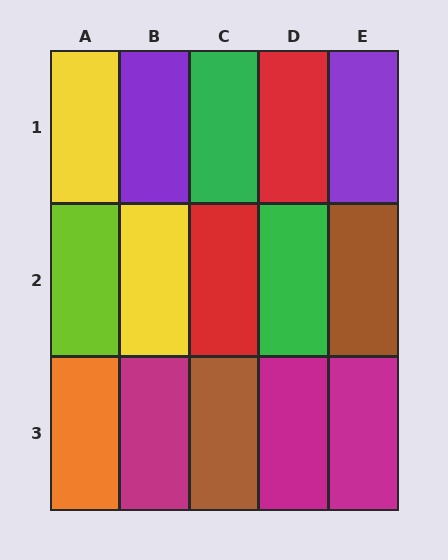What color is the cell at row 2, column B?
Yellow.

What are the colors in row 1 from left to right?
Yellow, purple, green, red, purple.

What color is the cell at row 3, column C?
Brown.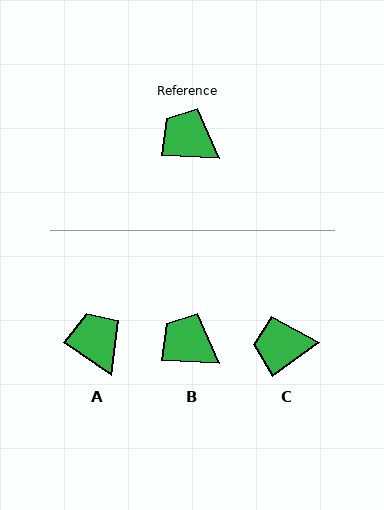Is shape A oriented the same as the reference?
No, it is off by about 30 degrees.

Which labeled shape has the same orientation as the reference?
B.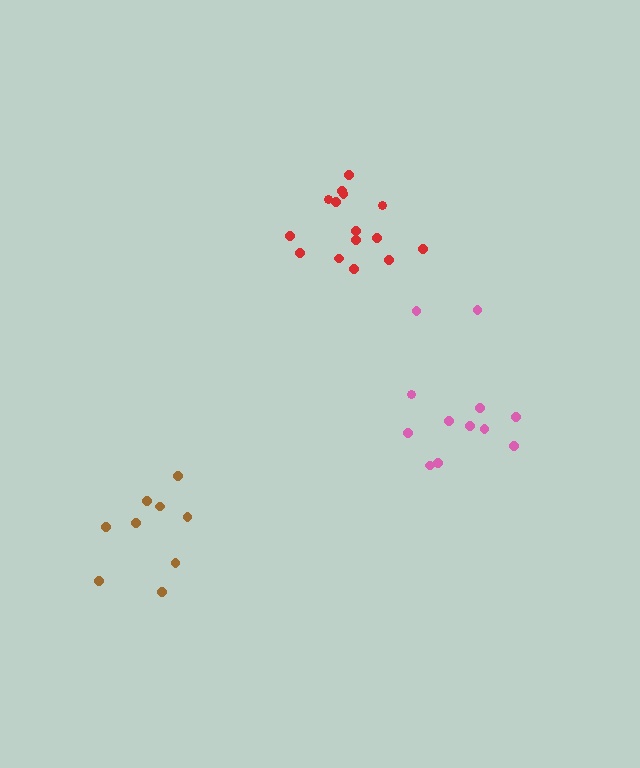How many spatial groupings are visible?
There are 3 spatial groupings.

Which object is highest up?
The red cluster is topmost.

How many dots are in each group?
Group 1: 12 dots, Group 2: 15 dots, Group 3: 9 dots (36 total).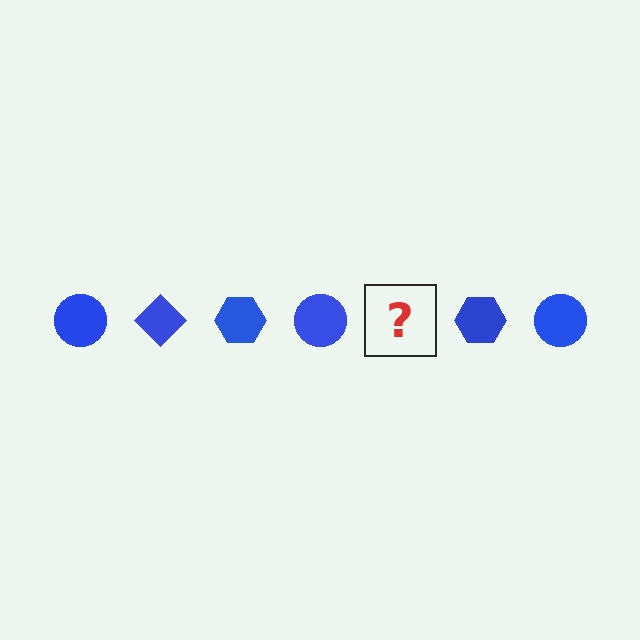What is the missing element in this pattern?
The missing element is a blue diamond.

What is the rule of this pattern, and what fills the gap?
The rule is that the pattern cycles through circle, diamond, hexagon shapes in blue. The gap should be filled with a blue diamond.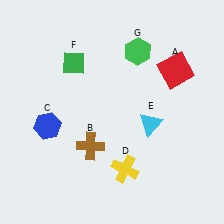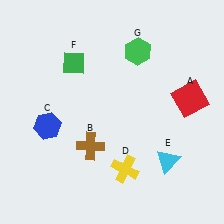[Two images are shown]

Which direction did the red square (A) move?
The red square (A) moved down.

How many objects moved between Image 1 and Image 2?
2 objects moved between the two images.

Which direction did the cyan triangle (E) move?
The cyan triangle (E) moved down.